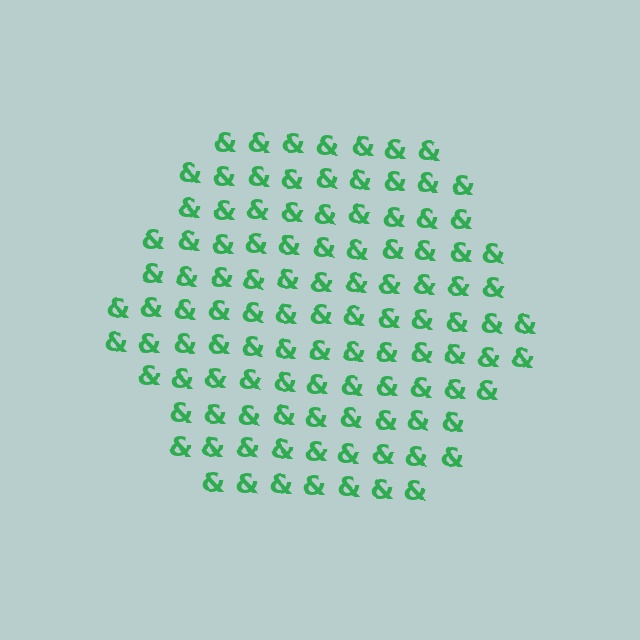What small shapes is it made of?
It is made of small ampersands.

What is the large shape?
The large shape is a hexagon.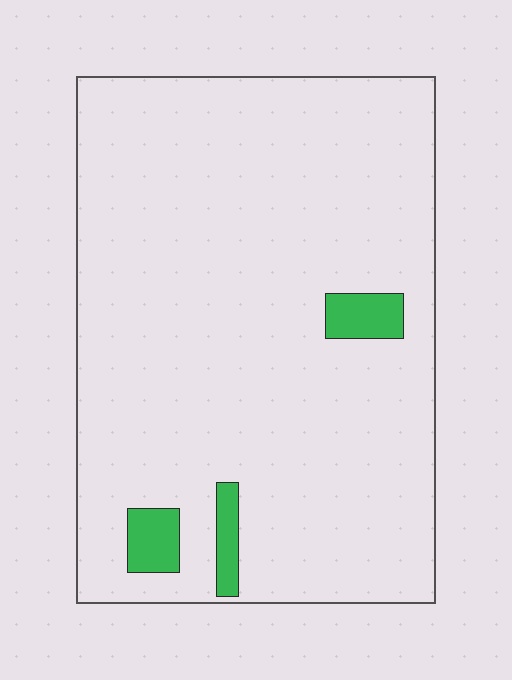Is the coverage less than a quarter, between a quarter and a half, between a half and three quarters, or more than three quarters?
Less than a quarter.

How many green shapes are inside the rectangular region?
3.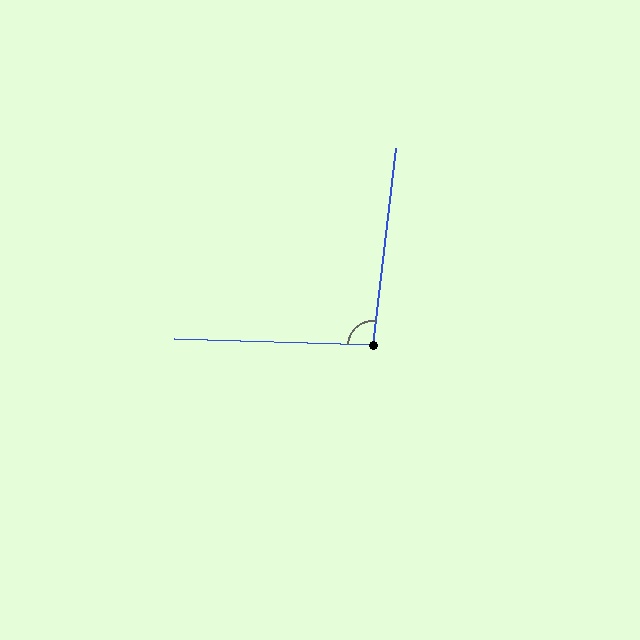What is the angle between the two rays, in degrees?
Approximately 95 degrees.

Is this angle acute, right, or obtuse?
It is obtuse.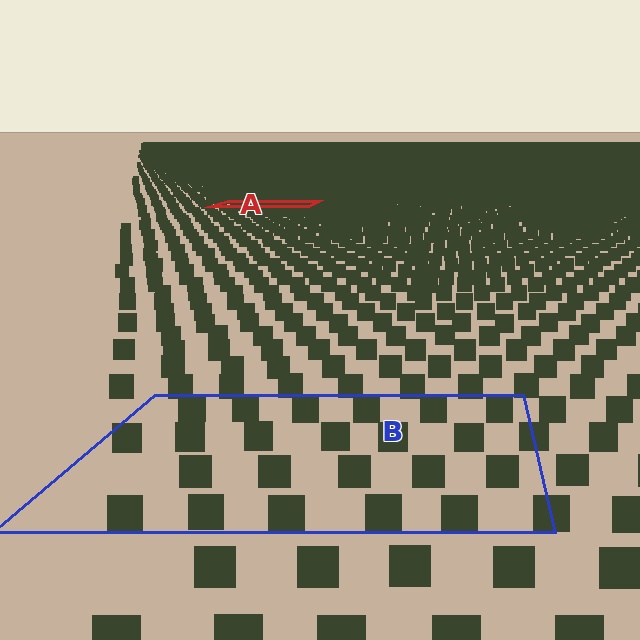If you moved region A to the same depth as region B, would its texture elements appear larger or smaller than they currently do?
They would appear larger. At a closer depth, the same texture elements are projected at a bigger on-screen size.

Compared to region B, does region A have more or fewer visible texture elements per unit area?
Region A has more texture elements per unit area — they are packed more densely because it is farther away.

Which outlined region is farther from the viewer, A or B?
Region A is farther from the viewer — the texture elements inside it appear smaller and more densely packed.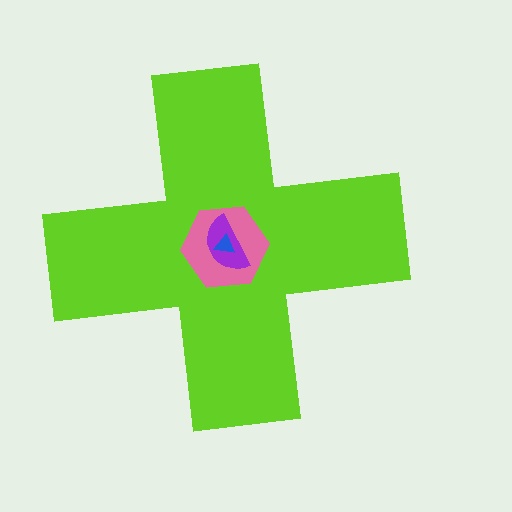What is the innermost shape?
The blue triangle.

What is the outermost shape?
The lime cross.